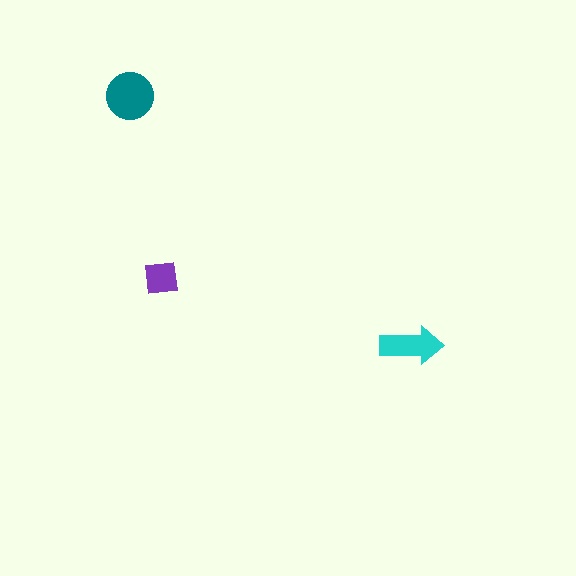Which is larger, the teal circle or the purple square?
The teal circle.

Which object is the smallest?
The purple square.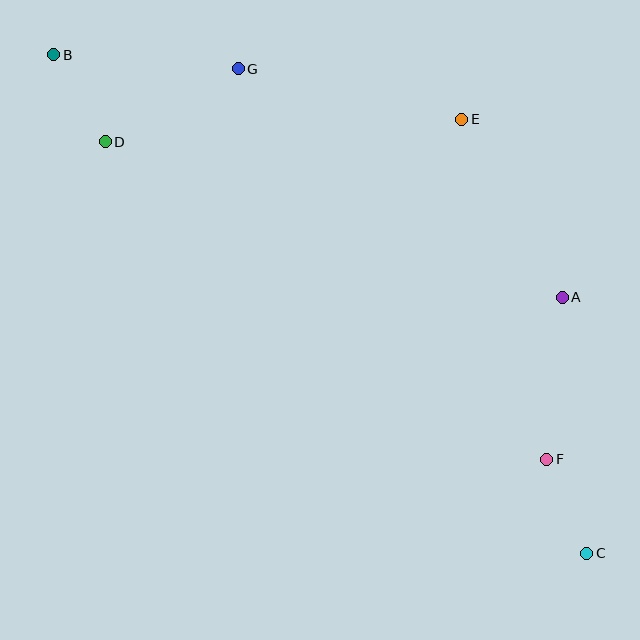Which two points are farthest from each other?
Points B and C are farthest from each other.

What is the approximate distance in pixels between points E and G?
The distance between E and G is approximately 229 pixels.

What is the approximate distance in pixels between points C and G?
The distance between C and G is approximately 597 pixels.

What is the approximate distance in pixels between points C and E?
The distance between C and E is approximately 452 pixels.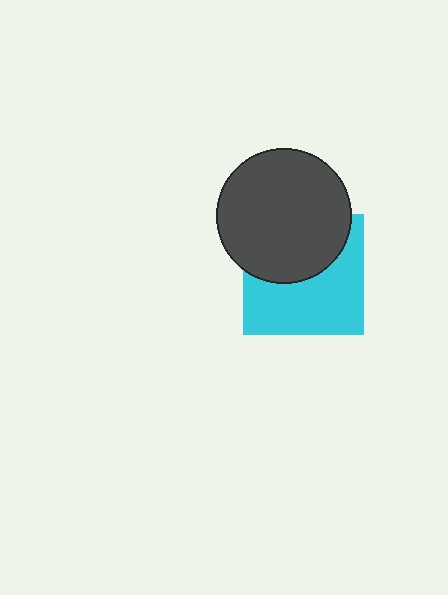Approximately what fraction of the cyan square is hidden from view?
Roughly 44% of the cyan square is hidden behind the dark gray circle.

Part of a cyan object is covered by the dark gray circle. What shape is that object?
It is a square.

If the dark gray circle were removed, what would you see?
You would see the complete cyan square.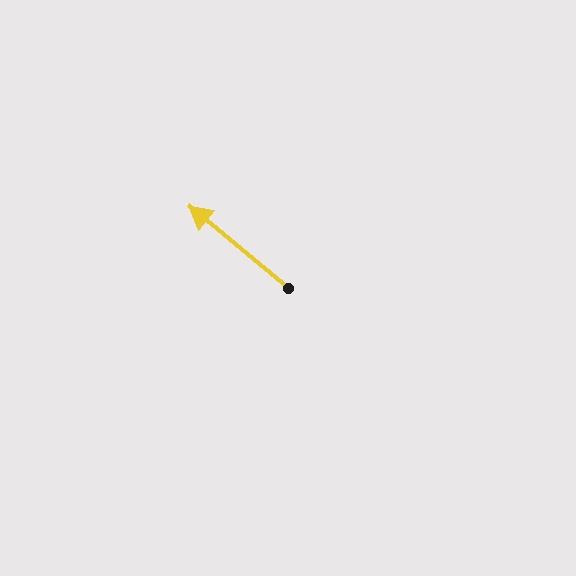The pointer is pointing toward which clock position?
Roughly 10 o'clock.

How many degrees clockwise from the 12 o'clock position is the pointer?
Approximately 310 degrees.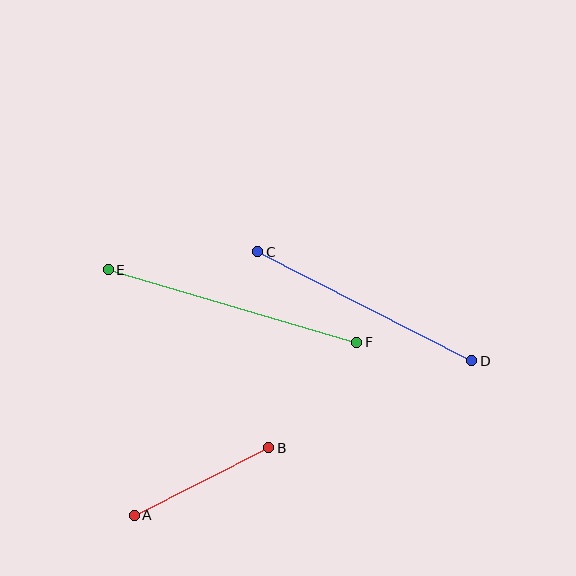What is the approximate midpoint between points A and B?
The midpoint is at approximately (202, 481) pixels.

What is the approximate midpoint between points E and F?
The midpoint is at approximately (232, 306) pixels.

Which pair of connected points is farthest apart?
Points E and F are farthest apart.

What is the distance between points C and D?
The distance is approximately 240 pixels.